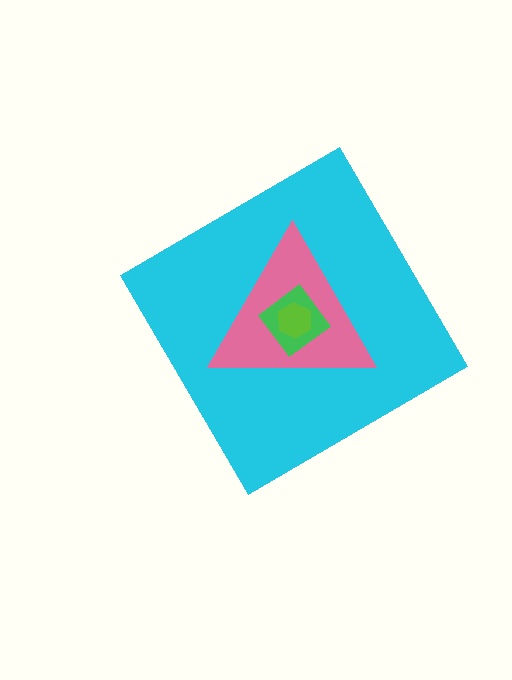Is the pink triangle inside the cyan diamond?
Yes.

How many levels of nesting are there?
4.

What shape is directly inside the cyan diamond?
The pink triangle.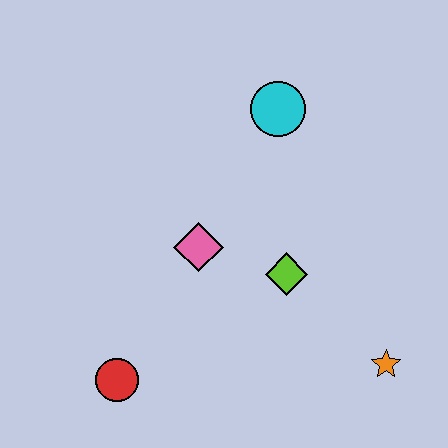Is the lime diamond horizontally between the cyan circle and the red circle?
No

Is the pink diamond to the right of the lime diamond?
No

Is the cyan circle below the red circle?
No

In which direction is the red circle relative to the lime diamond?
The red circle is to the left of the lime diamond.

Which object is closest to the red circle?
The pink diamond is closest to the red circle.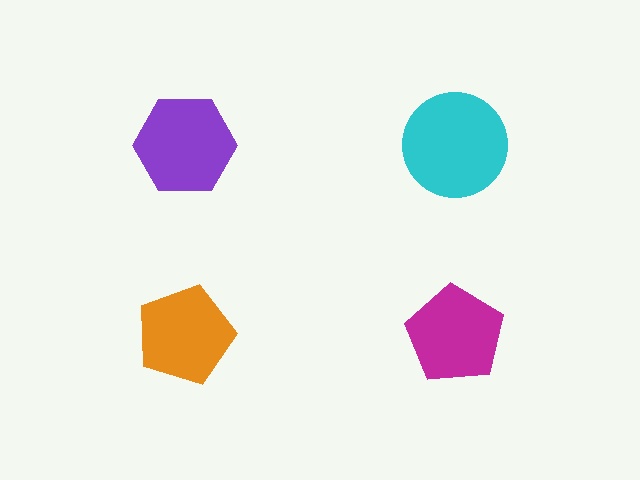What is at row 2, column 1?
An orange pentagon.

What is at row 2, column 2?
A magenta pentagon.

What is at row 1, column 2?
A cyan circle.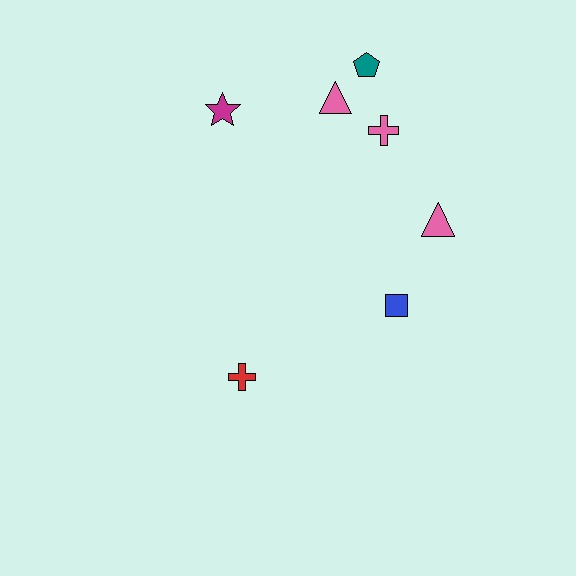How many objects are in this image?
There are 7 objects.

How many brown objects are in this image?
There are no brown objects.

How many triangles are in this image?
There are 2 triangles.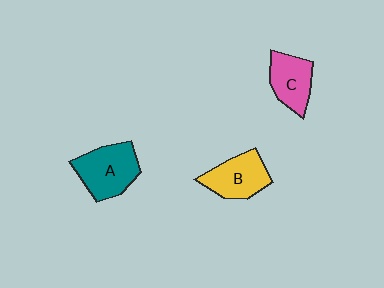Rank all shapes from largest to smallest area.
From largest to smallest: A (teal), B (yellow), C (pink).